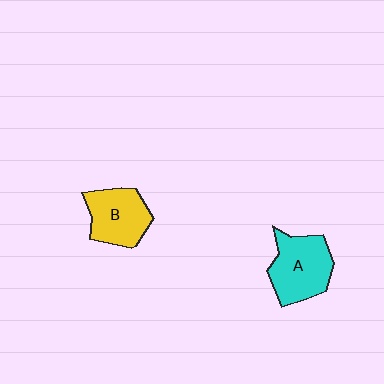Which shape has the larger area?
Shape A (cyan).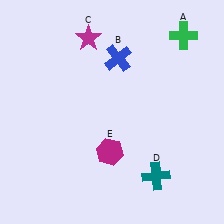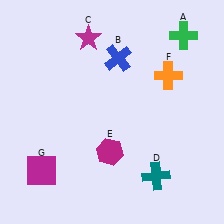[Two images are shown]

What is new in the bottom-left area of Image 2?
A magenta square (G) was added in the bottom-left area of Image 2.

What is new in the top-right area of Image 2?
An orange cross (F) was added in the top-right area of Image 2.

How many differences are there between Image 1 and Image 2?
There are 2 differences between the two images.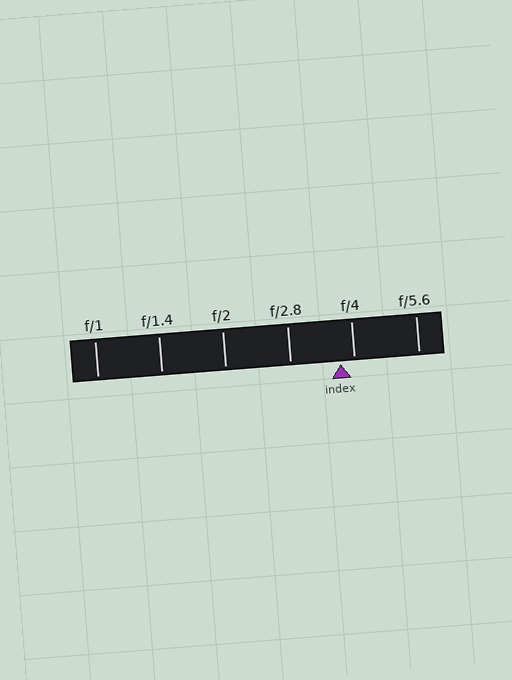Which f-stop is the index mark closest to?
The index mark is closest to f/4.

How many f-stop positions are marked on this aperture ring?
There are 6 f-stop positions marked.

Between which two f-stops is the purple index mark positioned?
The index mark is between f/2.8 and f/4.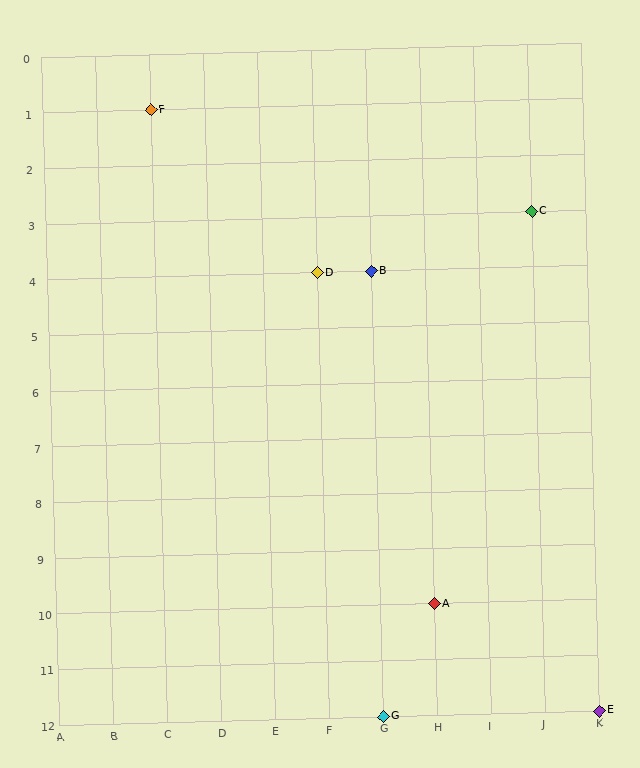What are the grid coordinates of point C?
Point C is at grid coordinates (J, 3).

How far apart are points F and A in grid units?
Points F and A are 5 columns and 9 rows apart (about 10.3 grid units diagonally).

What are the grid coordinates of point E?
Point E is at grid coordinates (K, 12).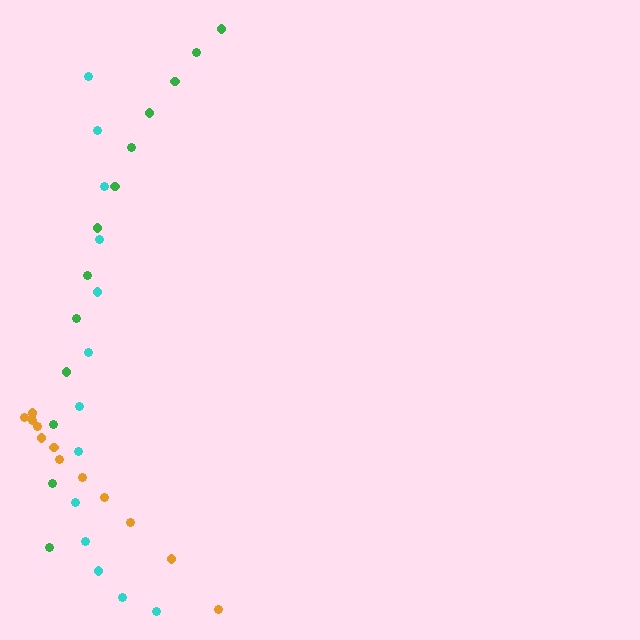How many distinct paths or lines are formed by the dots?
There are 3 distinct paths.